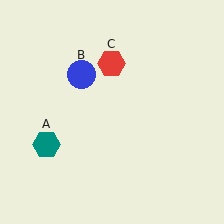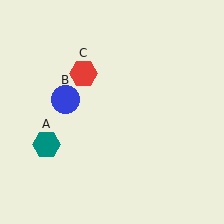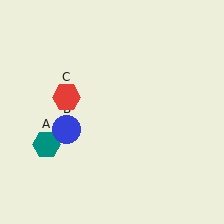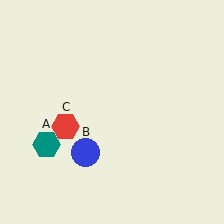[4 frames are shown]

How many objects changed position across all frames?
2 objects changed position: blue circle (object B), red hexagon (object C).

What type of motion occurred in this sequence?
The blue circle (object B), red hexagon (object C) rotated counterclockwise around the center of the scene.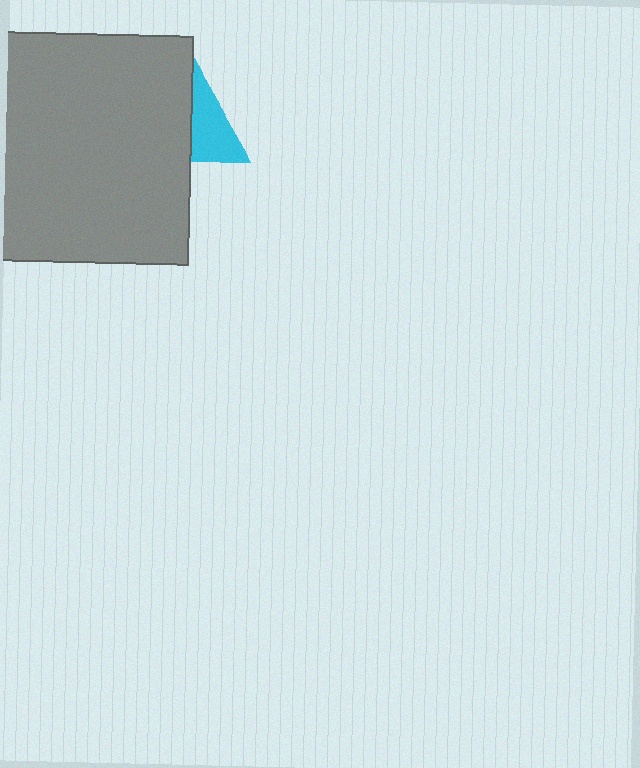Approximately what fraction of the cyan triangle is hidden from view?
Roughly 49% of the cyan triangle is hidden behind the gray square.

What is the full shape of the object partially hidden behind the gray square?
The partially hidden object is a cyan triangle.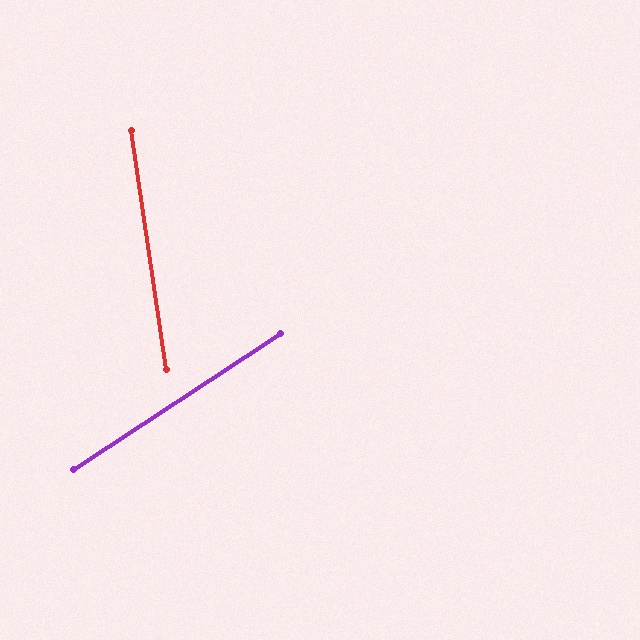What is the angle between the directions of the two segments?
Approximately 65 degrees.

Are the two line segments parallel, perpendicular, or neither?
Neither parallel nor perpendicular — they differ by about 65°.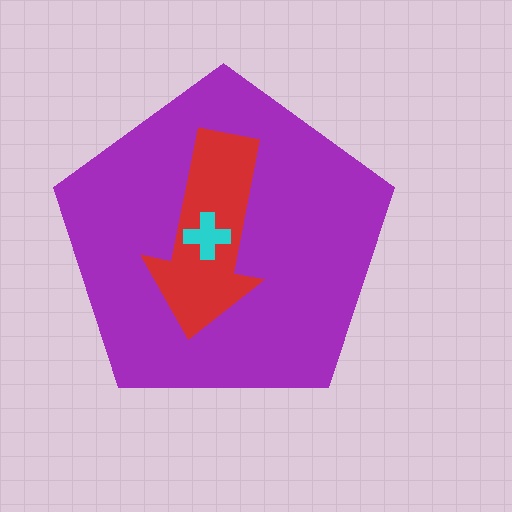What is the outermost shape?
The purple pentagon.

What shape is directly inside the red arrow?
The cyan cross.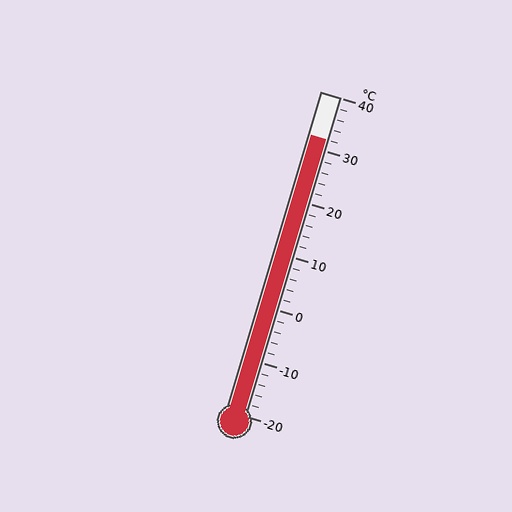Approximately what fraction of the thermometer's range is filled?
The thermometer is filled to approximately 85% of its range.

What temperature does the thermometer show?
The thermometer shows approximately 32°C.